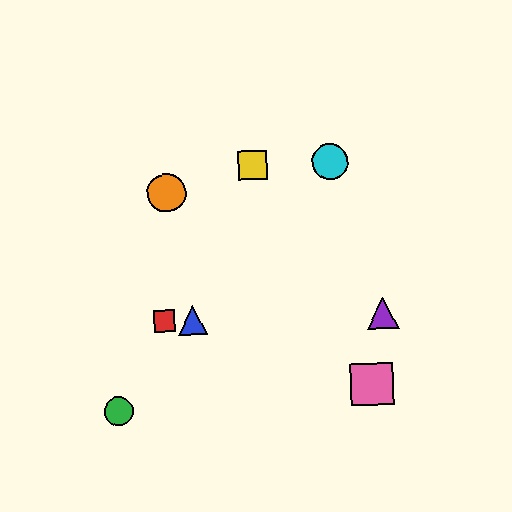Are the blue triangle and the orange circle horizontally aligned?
No, the blue triangle is at y≈320 and the orange circle is at y≈193.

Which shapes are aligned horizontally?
The red square, the blue triangle, the purple triangle are aligned horizontally.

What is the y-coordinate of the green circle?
The green circle is at y≈411.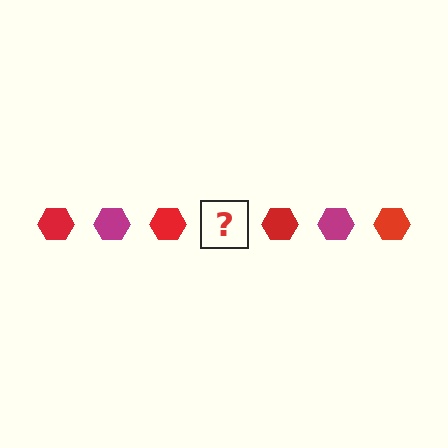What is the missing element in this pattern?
The missing element is a magenta hexagon.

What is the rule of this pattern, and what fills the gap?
The rule is that the pattern cycles through red, magenta hexagons. The gap should be filled with a magenta hexagon.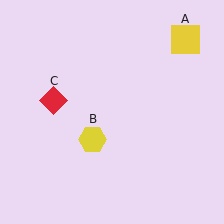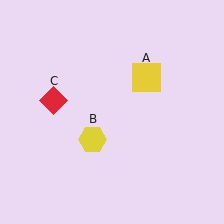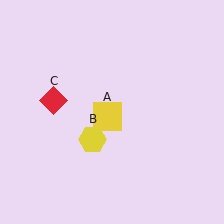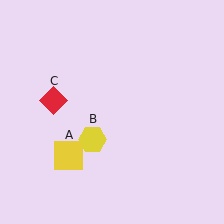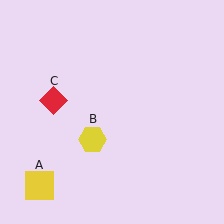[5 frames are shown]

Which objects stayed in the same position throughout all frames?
Yellow hexagon (object B) and red diamond (object C) remained stationary.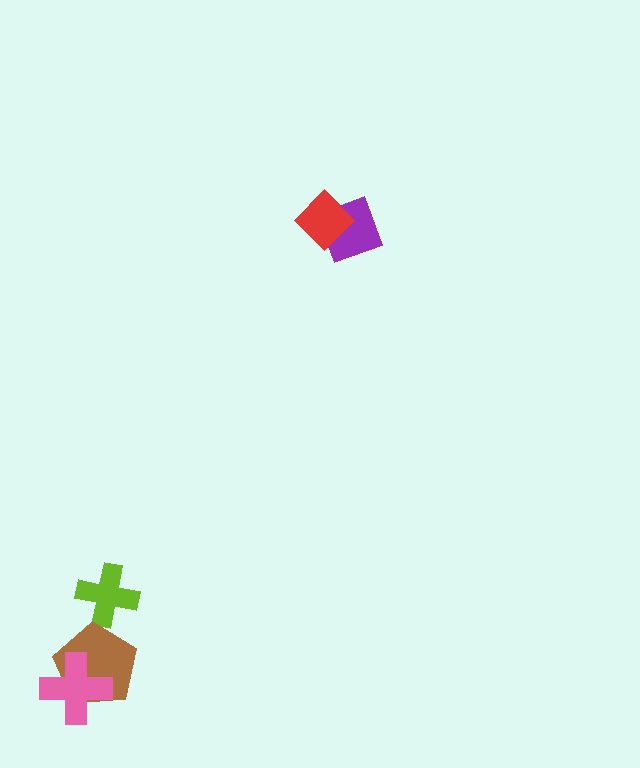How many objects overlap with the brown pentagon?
1 object overlaps with the brown pentagon.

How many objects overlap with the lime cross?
0 objects overlap with the lime cross.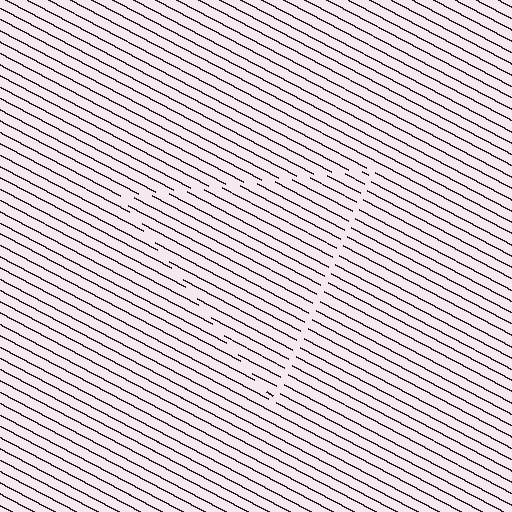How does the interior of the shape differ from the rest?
The interior of the shape contains the same grating, shifted by half a period — the contour is defined by the phase discontinuity where line-ends from the inner and outer gratings abut.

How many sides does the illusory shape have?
3 sides — the line-ends trace a triangle.